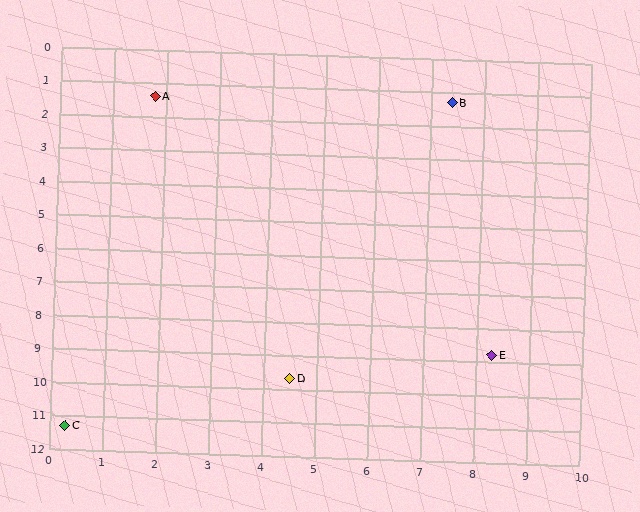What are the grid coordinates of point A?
Point A is at approximately (1.8, 1.4).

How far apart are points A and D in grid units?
Points A and D are about 8.7 grid units apart.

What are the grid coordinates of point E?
Point E is at approximately (8.3, 8.8).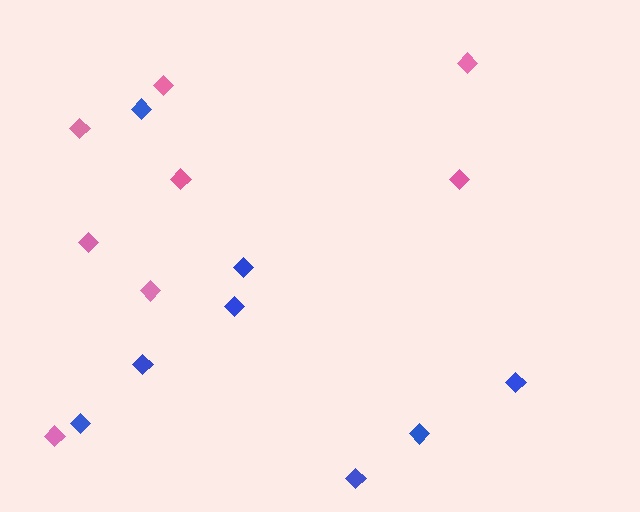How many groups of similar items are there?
There are 2 groups: one group of blue diamonds (8) and one group of pink diamonds (8).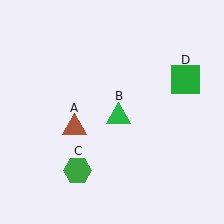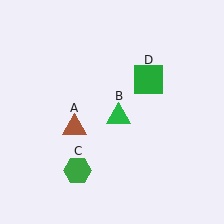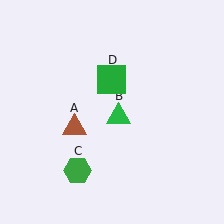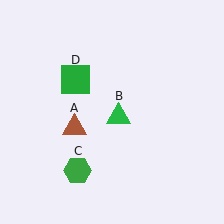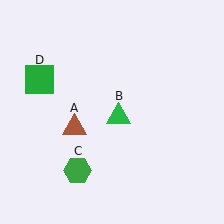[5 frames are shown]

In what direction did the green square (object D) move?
The green square (object D) moved left.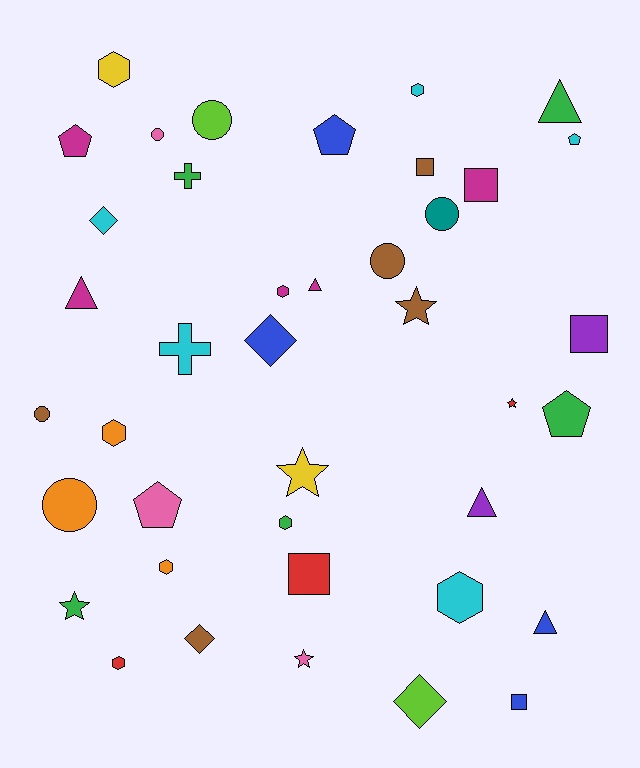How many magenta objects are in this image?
There are 5 magenta objects.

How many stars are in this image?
There are 5 stars.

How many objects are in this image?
There are 40 objects.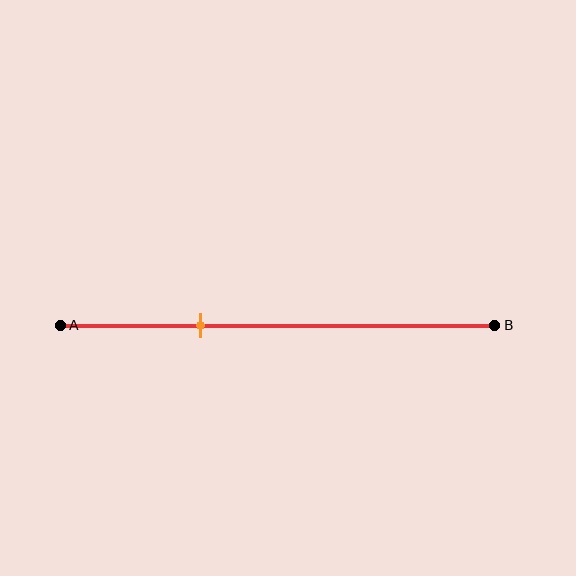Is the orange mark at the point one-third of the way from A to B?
Yes, the mark is approximately at the one-third point.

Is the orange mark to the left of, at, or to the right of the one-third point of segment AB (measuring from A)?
The orange mark is approximately at the one-third point of segment AB.